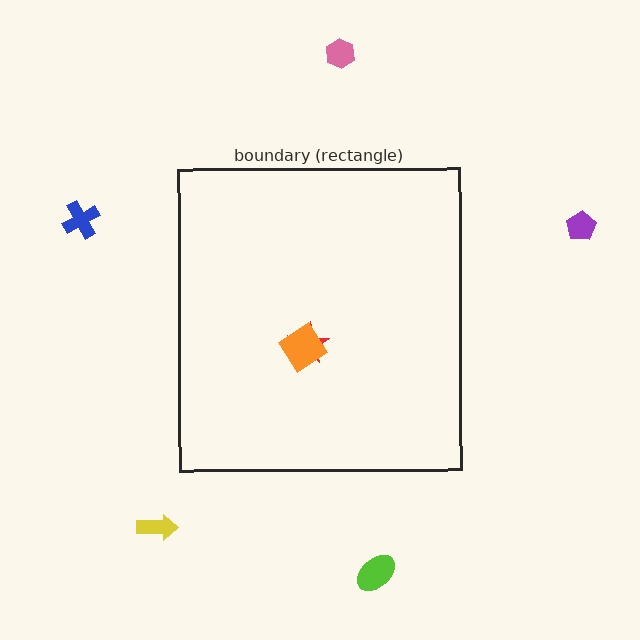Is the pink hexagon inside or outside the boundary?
Outside.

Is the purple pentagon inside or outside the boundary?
Outside.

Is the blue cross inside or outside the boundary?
Outside.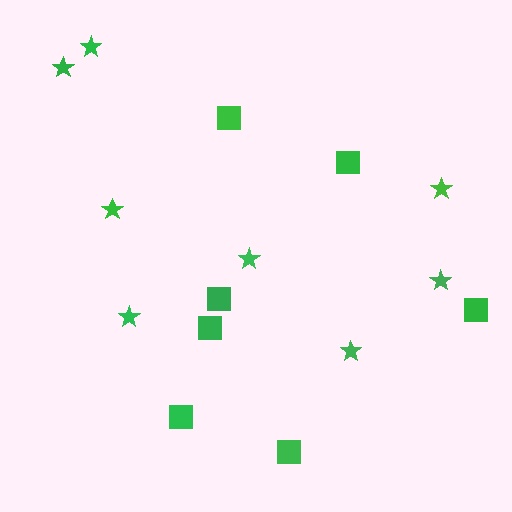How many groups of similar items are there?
There are 2 groups: one group of squares (7) and one group of stars (8).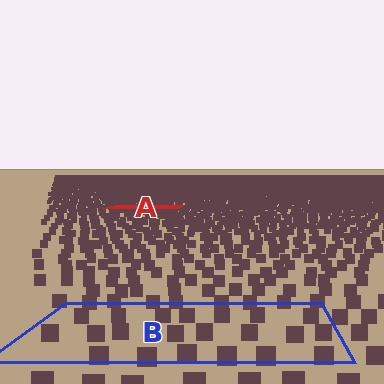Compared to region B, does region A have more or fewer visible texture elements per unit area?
Region A has more texture elements per unit area — they are packed more densely because it is farther away.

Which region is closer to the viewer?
Region B is closer. The texture elements there are larger and more spread out.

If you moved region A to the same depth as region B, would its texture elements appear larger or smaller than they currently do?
They would appear larger. At a closer depth, the same texture elements are projected at a bigger on-screen size.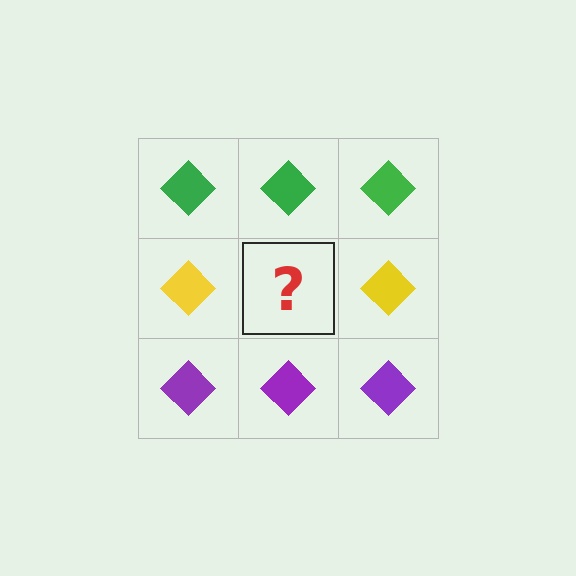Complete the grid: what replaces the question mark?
The question mark should be replaced with a yellow diamond.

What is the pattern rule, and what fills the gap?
The rule is that each row has a consistent color. The gap should be filled with a yellow diamond.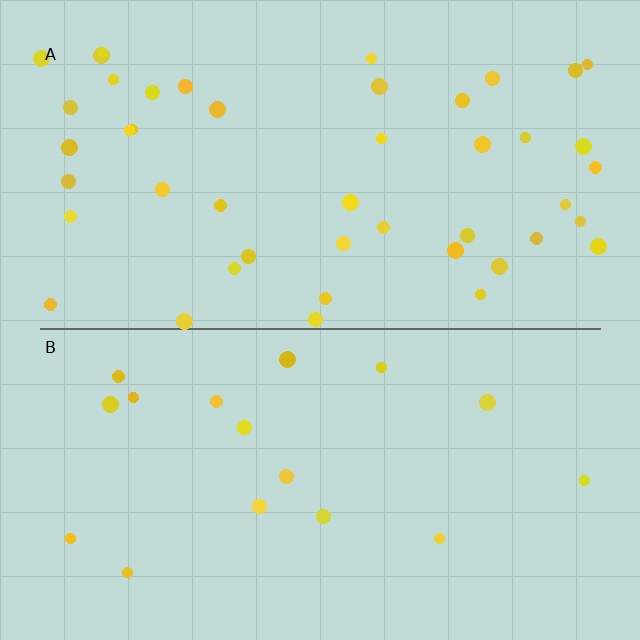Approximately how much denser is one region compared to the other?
Approximately 2.7× — region A over region B.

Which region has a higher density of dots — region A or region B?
A (the top).